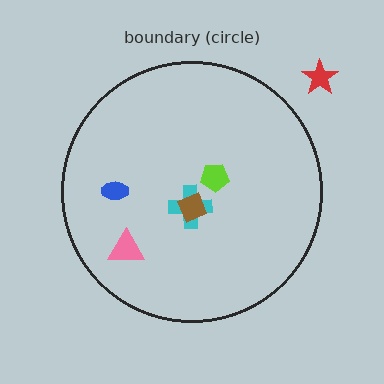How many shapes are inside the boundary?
5 inside, 1 outside.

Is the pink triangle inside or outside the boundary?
Inside.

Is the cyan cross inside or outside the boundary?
Inside.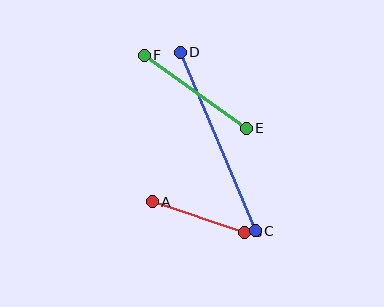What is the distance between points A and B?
The distance is approximately 97 pixels.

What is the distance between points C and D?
The distance is approximately 194 pixels.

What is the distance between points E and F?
The distance is approximately 125 pixels.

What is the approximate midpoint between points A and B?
The midpoint is at approximately (198, 217) pixels.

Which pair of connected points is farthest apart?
Points C and D are farthest apart.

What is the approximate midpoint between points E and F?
The midpoint is at approximately (195, 92) pixels.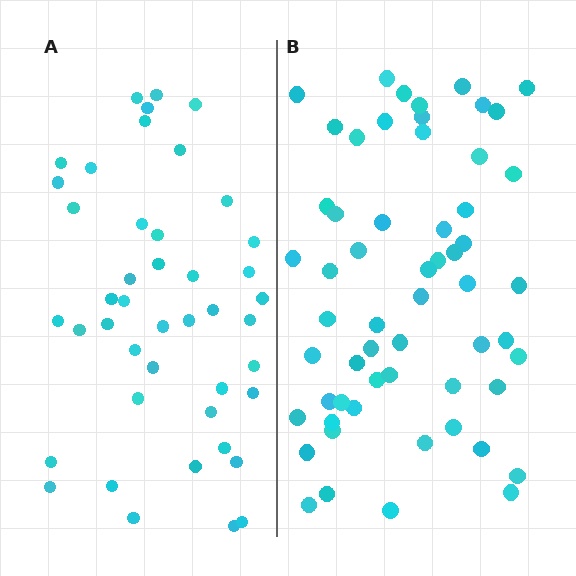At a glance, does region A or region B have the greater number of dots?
Region B (the right region) has more dots.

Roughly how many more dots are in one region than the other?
Region B has approximately 15 more dots than region A.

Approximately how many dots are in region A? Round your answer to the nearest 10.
About 40 dots. (The exact count is 44, which rounds to 40.)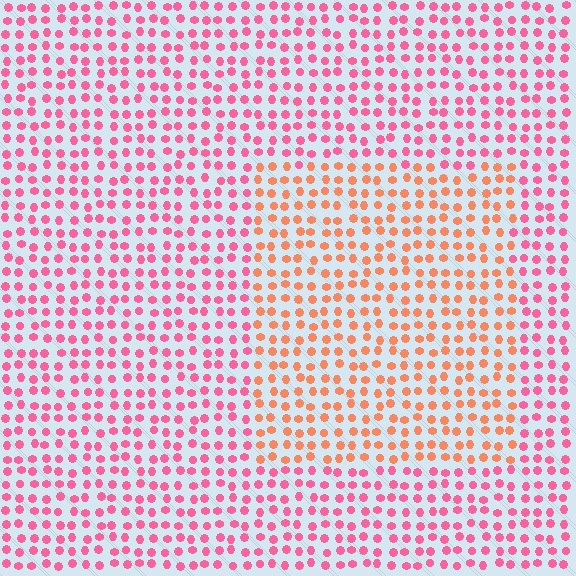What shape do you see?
I see a rectangle.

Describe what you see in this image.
The image is filled with small pink elements in a uniform arrangement. A rectangle-shaped region is visible where the elements are tinted to a slightly different hue, forming a subtle color boundary.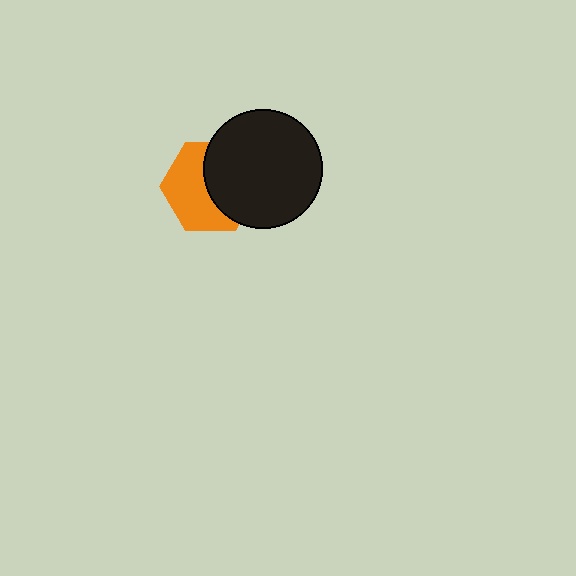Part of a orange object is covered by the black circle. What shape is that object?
It is a hexagon.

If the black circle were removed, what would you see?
You would see the complete orange hexagon.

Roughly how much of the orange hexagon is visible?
About half of it is visible (roughly 53%).